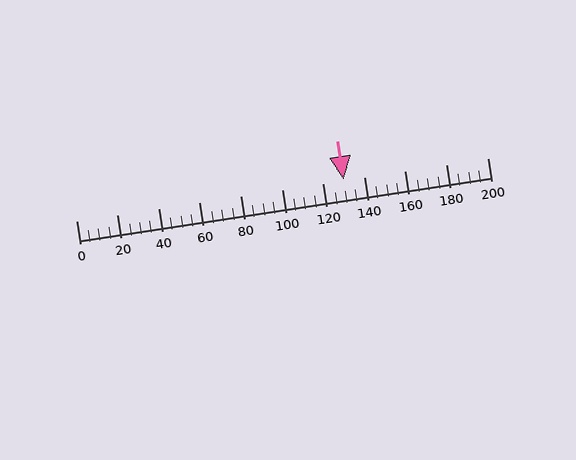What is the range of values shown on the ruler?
The ruler shows values from 0 to 200.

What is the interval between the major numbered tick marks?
The major tick marks are spaced 20 units apart.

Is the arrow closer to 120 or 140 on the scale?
The arrow is closer to 140.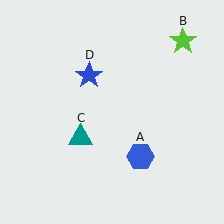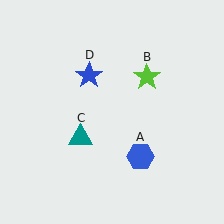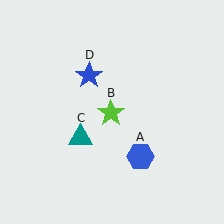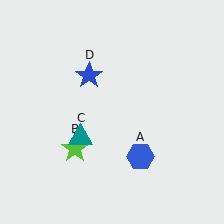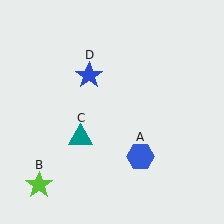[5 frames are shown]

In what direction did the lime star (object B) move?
The lime star (object B) moved down and to the left.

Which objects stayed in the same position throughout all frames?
Blue hexagon (object A) and teal triangle (object C) and blue star (object D) remained stationary.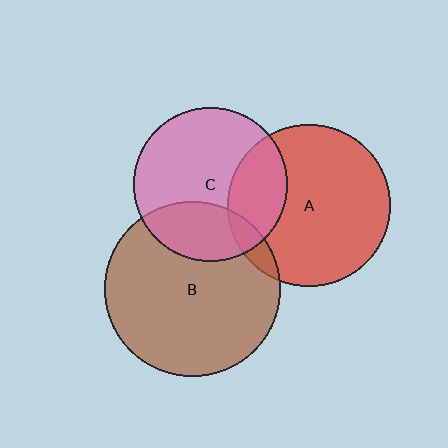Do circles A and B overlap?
Yes.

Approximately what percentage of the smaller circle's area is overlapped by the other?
Approximately 5%.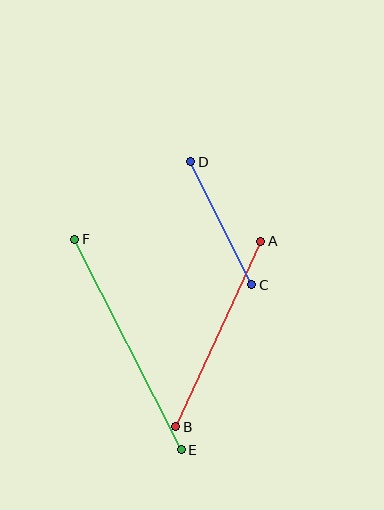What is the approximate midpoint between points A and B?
The midpoint is at approximately (218, 334) pixels.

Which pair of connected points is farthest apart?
Points E and F are farthest apart.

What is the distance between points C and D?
The distance is approximately 137 pixels.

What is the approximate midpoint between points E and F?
The midpoint is at approximately (128, 344) pixels.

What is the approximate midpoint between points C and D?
The midpoint is at approximately (221, 223) pixels.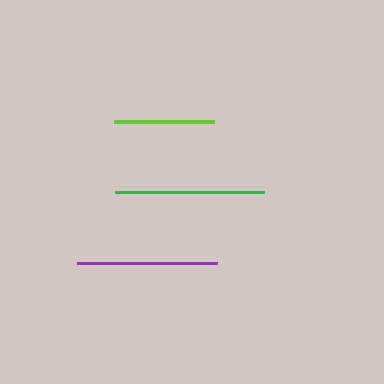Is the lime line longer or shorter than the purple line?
The purple line is longer than the lime line.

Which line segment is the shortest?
The lime line is the shortest at approximately 100 pixels.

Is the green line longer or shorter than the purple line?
The green line is longer than the purple line.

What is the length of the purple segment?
The purple segment is approximately 141 pixels long.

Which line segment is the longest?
The green line is the longest at approximately 150 pixels.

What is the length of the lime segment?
The lime segment is approximately 100 pixels long.